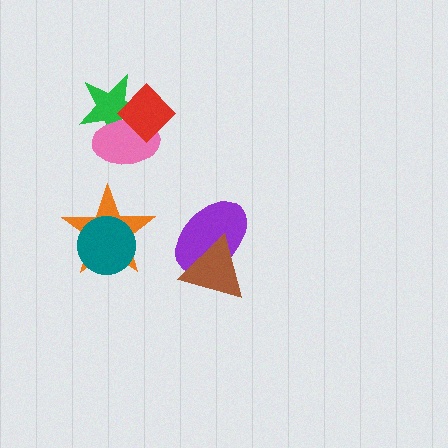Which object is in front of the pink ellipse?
The red diamond is in front of the pink ellipse.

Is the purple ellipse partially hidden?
Yes, it is partially covered by another shape.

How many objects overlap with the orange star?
1 object overlaps with the orange star.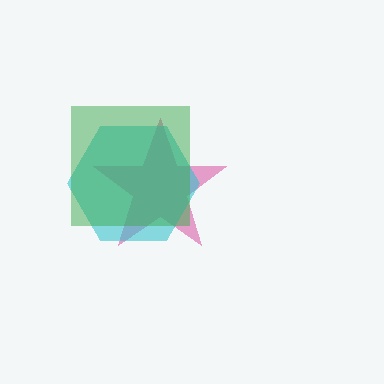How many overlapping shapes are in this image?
There are 3 overlapping shapes in the image.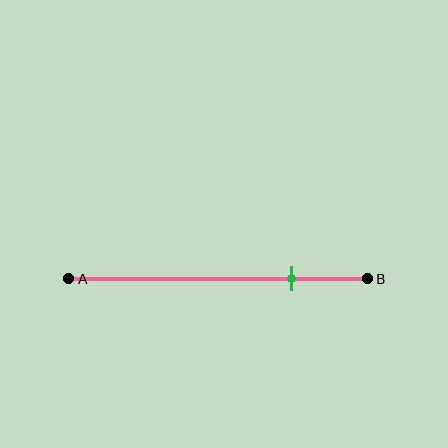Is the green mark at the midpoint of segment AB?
No, the mark is at about 75% from A, not at the 50% midpoint.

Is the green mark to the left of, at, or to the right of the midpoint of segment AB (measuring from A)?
The green mark is to the right of the midpoint of segment AB.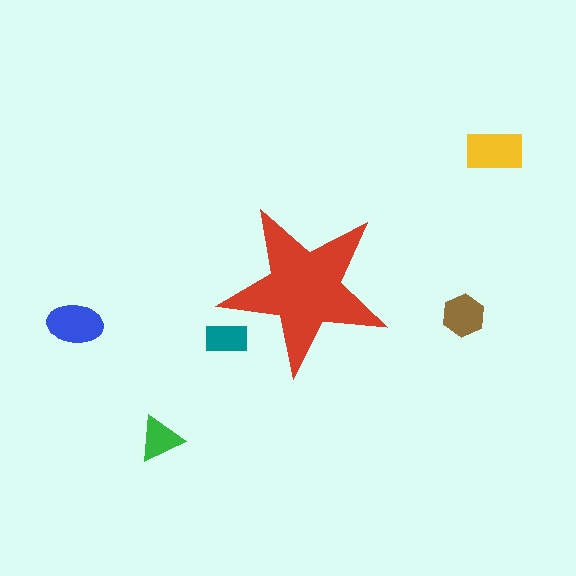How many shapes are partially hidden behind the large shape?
1 shape is partially hidden.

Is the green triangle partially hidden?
No, the green triangle is fully visible.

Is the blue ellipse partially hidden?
No, the blue ellipse is fully visible.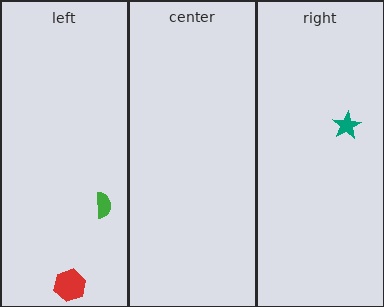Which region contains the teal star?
The right region.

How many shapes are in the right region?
1.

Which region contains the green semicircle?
The left region.